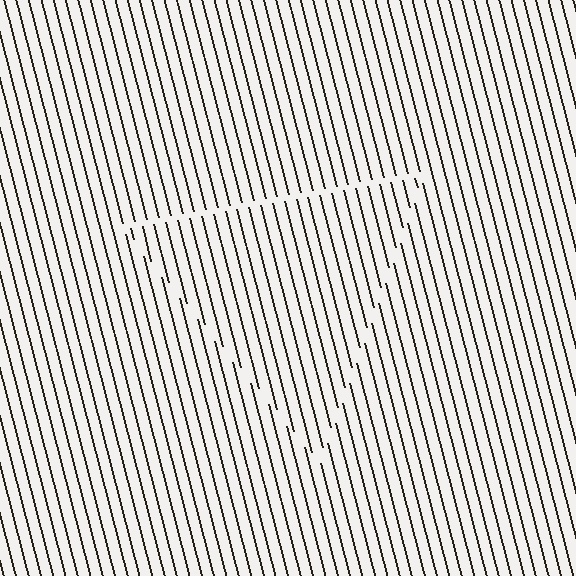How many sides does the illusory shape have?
3 sides — the line-ends trace a triangle.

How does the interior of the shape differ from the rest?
The interior of the shape contains the same grating, shifted by half a period — the contour is defined by the phase discontinuity where line-ends from the inner and outer gratings abut.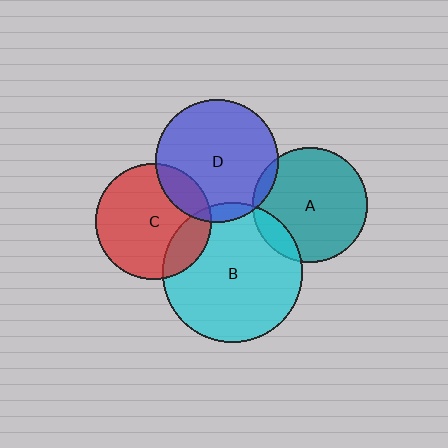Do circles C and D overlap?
Yes.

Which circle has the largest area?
Circle B (cyan).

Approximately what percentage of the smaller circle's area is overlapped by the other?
Approximately 15%.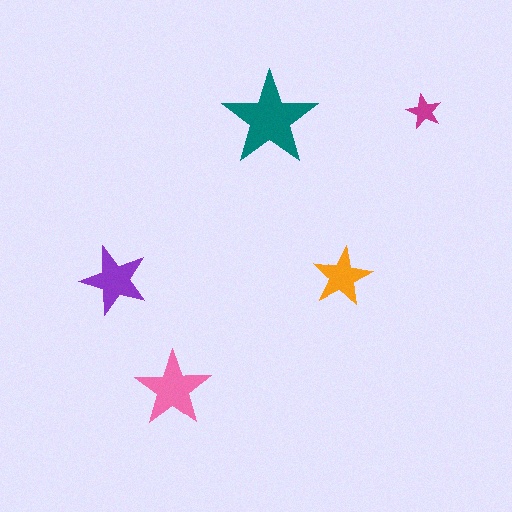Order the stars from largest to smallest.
the teal one, the pink one, the purple one, the orange one, the magenta one.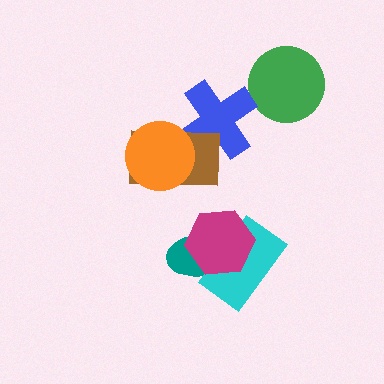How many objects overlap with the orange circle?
1 object overlaps with the orange circle.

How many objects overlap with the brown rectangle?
2 objects overlap with the brown rectangle.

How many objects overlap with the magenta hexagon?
2 objects overlap with the magenta hexagon.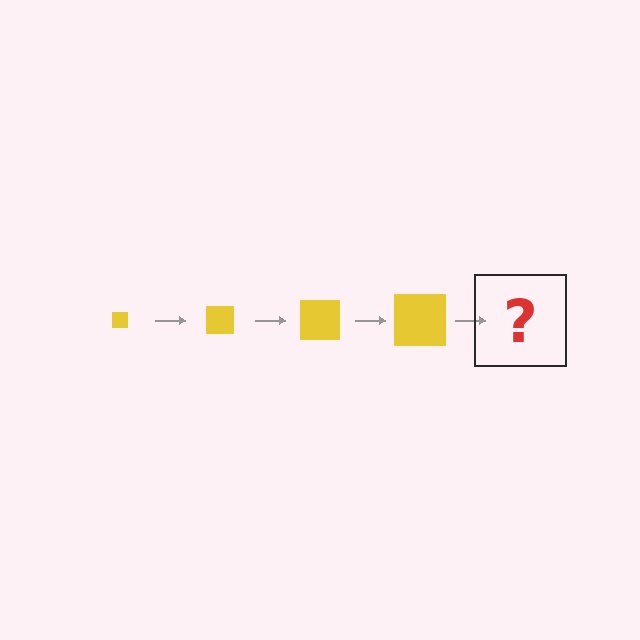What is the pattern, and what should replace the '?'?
The pattern is that the square gets progressively larger each step. The '?' should be a yellow square, larger than the previous one.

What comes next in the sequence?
The next element should be a yellow square, larger than the previous one.